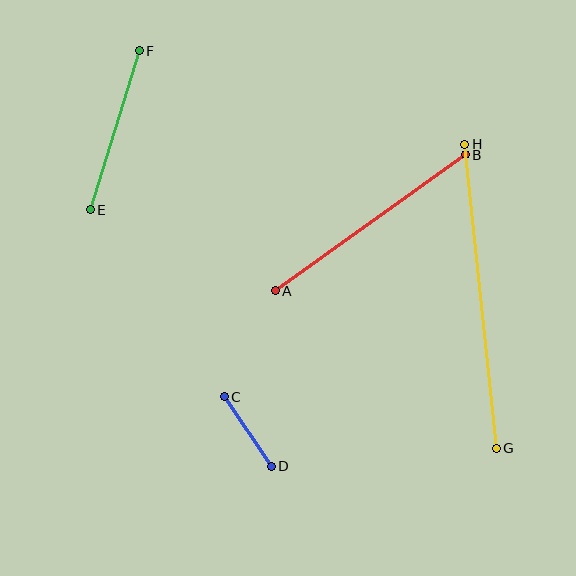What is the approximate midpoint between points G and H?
The midpoint is at approximately (480, 296) pixels.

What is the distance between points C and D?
The distance is approximately 84 pixels.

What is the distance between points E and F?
The distance is approximately 167 pixels.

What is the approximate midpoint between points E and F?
The midpoint is at approximately (115, 130) pixels.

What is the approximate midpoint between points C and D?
The midpoint is at approximately (248, 432) pixels.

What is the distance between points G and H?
The distance is approximately 305 pixels.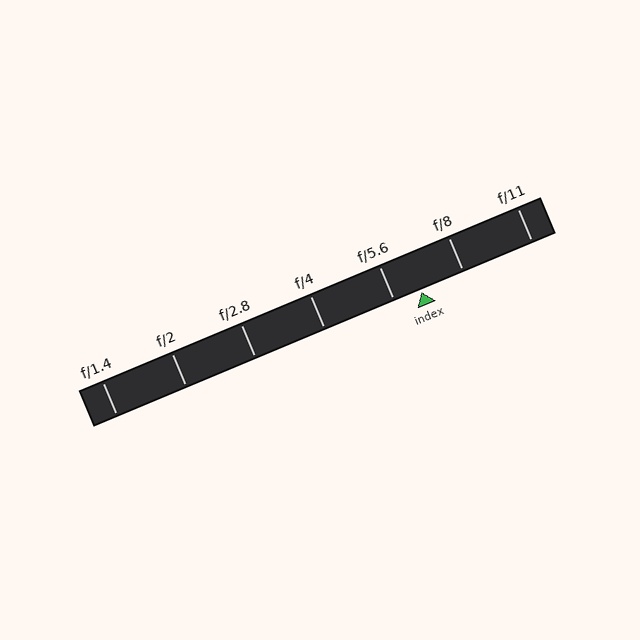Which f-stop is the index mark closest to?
The index mark is closest to f/5.6.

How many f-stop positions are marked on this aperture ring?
There are 7 f-stop positions marked.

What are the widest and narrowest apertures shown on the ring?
The widest aperture shown is f/1.4 and the narrowest is f/11.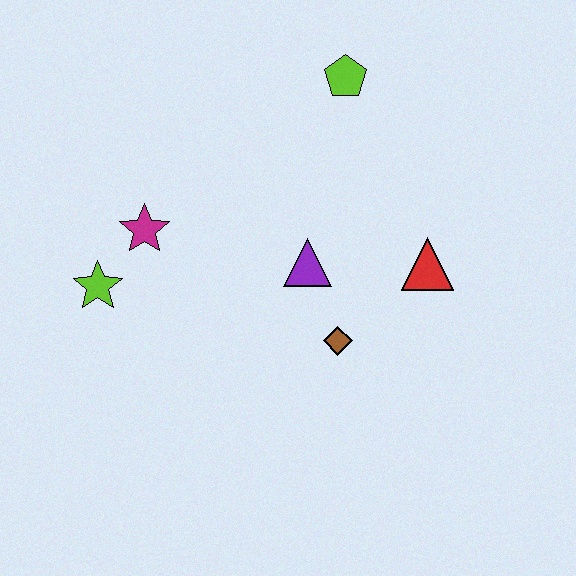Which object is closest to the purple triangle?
The brown diamond is closest to the purple triangle.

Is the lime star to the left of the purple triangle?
Yes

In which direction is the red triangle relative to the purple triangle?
The red triangle is to the right of the purple triangle.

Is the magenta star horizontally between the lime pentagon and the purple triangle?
No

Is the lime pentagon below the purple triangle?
No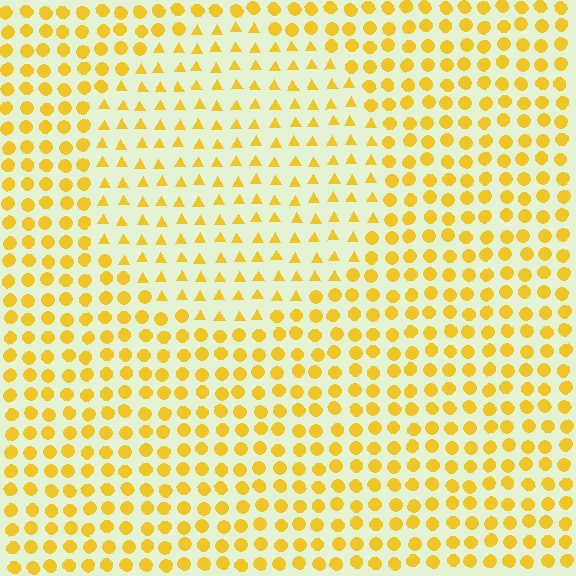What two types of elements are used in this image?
The image uses triangles inside the circle region and circles outside it.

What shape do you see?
I see a circle.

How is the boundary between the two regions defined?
The boundary is defined by a change in element shape: triangles inside vs. circles outside. All elements share the same color and spacing.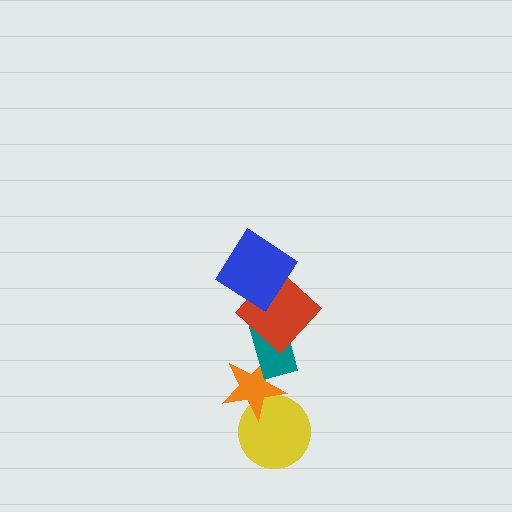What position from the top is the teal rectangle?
The teal rectangle is 3rd from the top.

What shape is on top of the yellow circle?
The orange star is on top of the yellow circle.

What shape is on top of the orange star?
The teal rectangle is on top of the orange star.